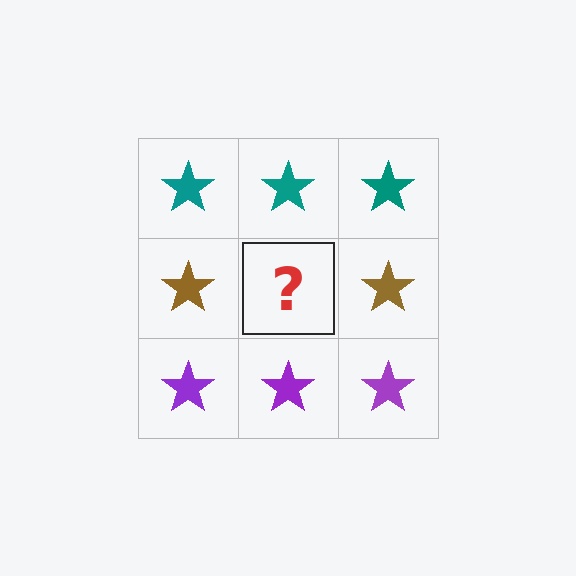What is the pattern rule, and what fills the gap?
The rule is that each row has a consistent color. The gap should be filled with a brown star.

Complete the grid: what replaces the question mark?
The question mark should be replaced with a brown star.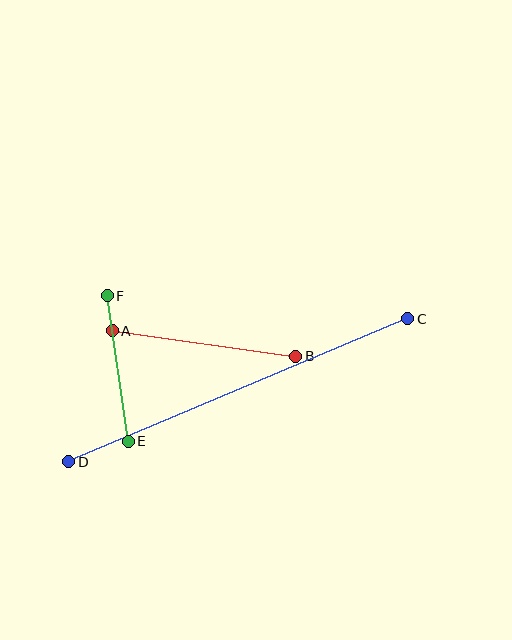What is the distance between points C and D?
The distance is approximately 368 pixels.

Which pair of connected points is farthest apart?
Points C and D are farthest apart.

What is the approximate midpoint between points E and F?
The midpoint is at approximately (118, 369) pixels.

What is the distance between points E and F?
The distance is approximately 147 pixels.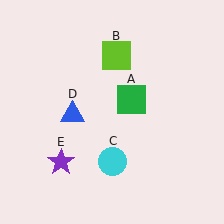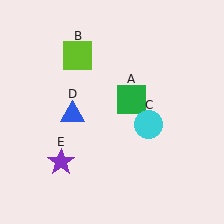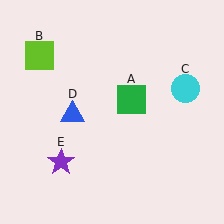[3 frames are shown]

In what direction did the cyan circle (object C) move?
The cyan circle (object C) moved up and to the right.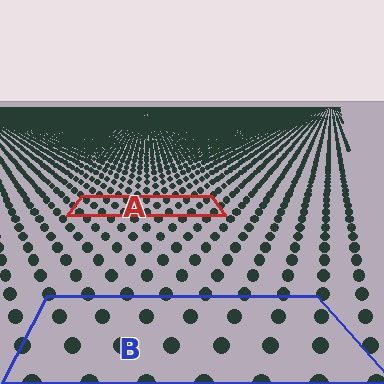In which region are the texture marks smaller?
The texture marks are smaller in region A, because it is farther away.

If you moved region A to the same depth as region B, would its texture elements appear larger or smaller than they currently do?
They would appear larger. At a closer depth, the same texture elements are projected at a bigger on-screen size.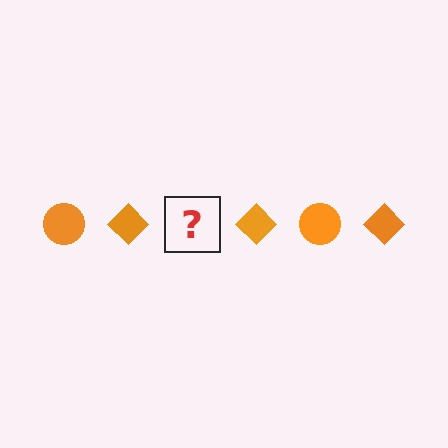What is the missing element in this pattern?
The missing element is an orange circle.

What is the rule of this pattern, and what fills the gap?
The rule is that the pattern cycles through circle, diamond shapes in orange. The gap should be filled with an orange circle.